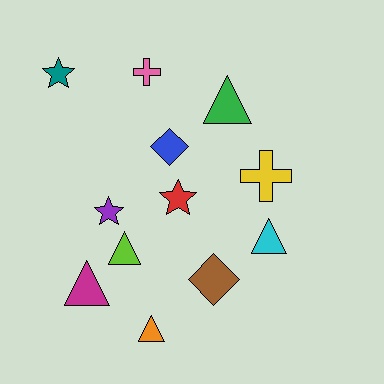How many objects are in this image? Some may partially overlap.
There are 12 objects.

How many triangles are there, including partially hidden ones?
There are 5 triangles.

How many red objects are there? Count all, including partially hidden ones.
There is 1 red object.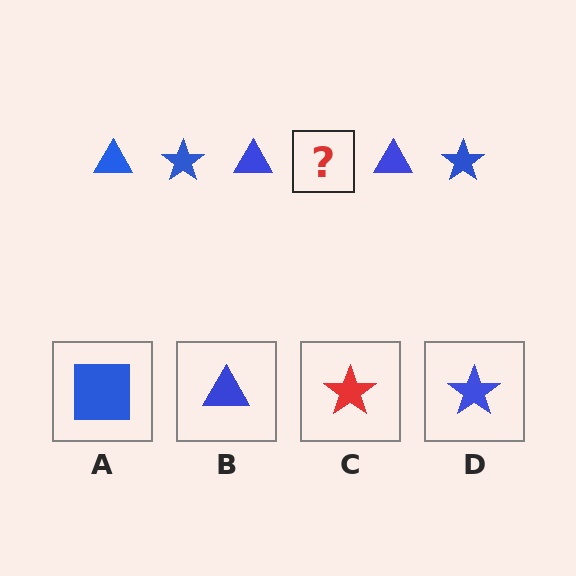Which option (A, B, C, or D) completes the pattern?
D.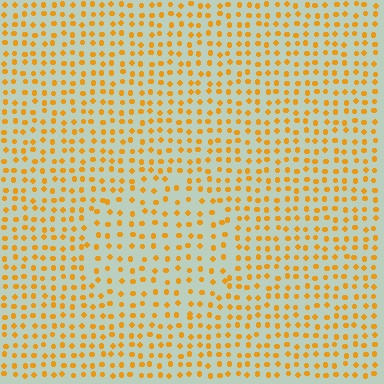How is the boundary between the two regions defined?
The boundary is defined by a change in element density (approximately 1.4x ratio). All elements are the same color, size, and shape.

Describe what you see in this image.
The image contains small orange elements arranged at two different densities. A circle-shaped region is visible where the elements are less densely packed than the surrounding area.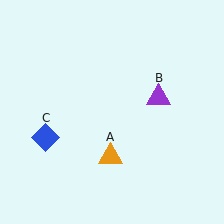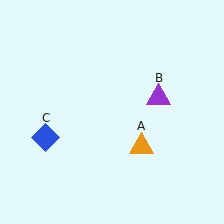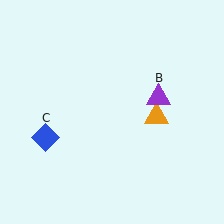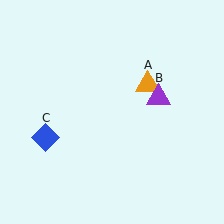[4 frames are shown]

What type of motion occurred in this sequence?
The orange triangle (object A) rotated counterclockwise around the center of the scene.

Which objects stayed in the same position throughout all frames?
Purple triangle (object B) and blue diamond (object C) remained stationary.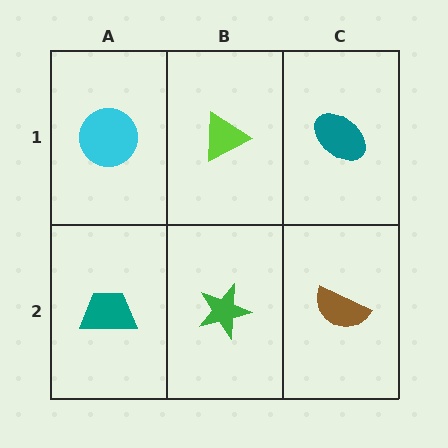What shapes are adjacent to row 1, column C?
A brown semicircle (row 2, column C), a lime triangle (row 1, column B).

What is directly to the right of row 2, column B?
A brown semicircle.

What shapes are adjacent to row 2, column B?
A lime triangle (row 1, column B), a teal trapezoid (row 2, column A), a brown semicircle (row 2, column C).